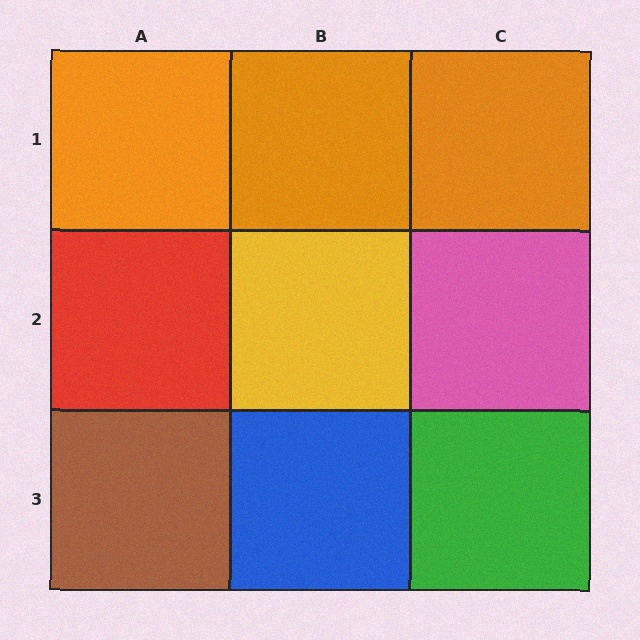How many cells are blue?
1 cell is blue.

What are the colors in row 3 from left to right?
Brown, blue, green.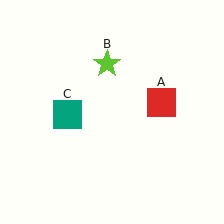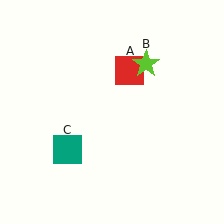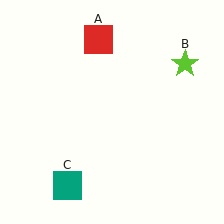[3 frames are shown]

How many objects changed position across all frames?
3 objects changed position: red square (object A), lime star (object B), teal square (object C).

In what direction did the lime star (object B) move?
The lime star (object B) moved right.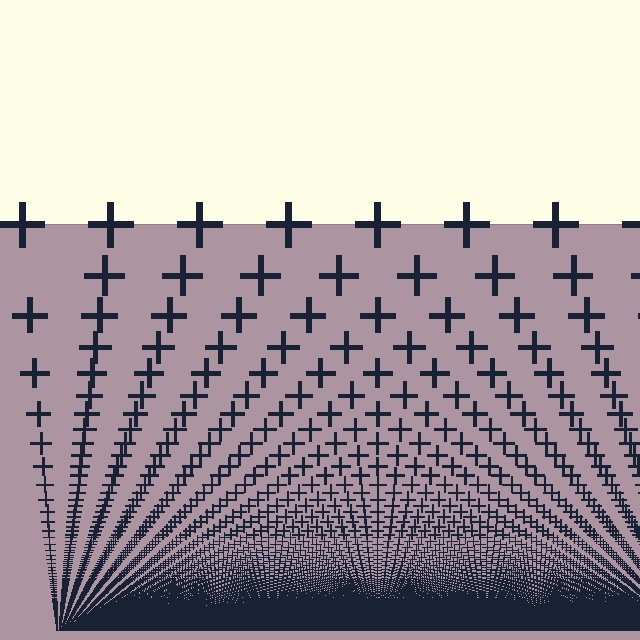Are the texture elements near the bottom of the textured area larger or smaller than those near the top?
Smaller. The gradient is inverted — elements near the bottom are smaller and denser.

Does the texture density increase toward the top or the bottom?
Density increases toward the bottom.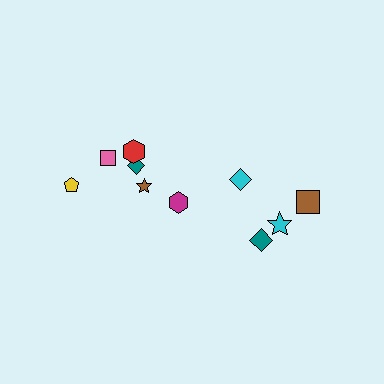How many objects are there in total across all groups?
There are 10 objects.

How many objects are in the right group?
There are 4 objects.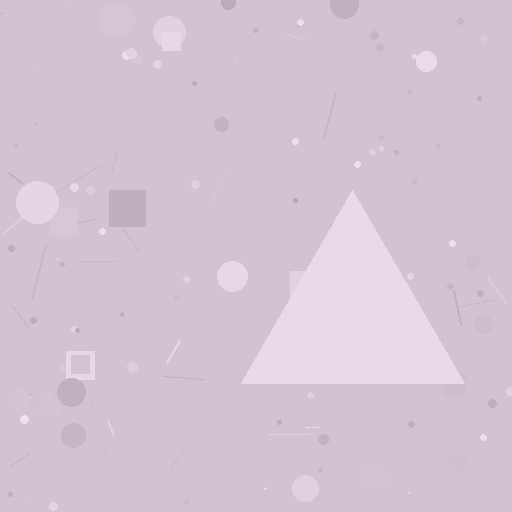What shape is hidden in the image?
A triangle is hidden in the image.